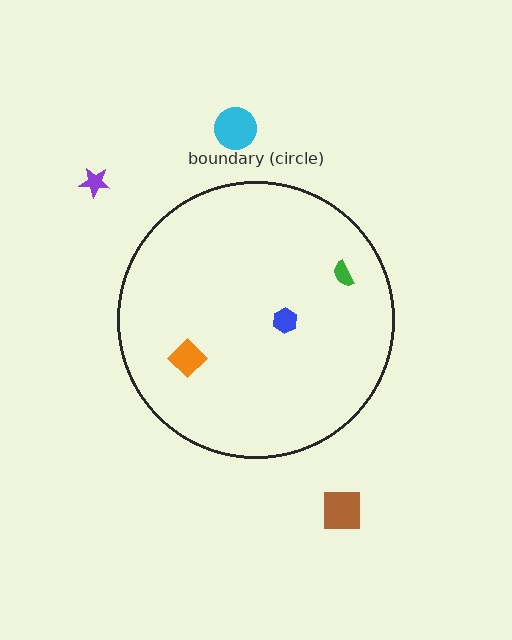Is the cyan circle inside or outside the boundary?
Outside.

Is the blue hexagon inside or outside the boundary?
Inside.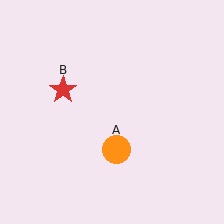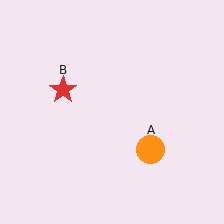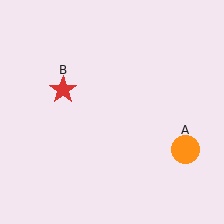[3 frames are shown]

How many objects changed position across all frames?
1 object changed position: orange circle (object A).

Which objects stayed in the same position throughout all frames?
Red star (object B) remained stationary.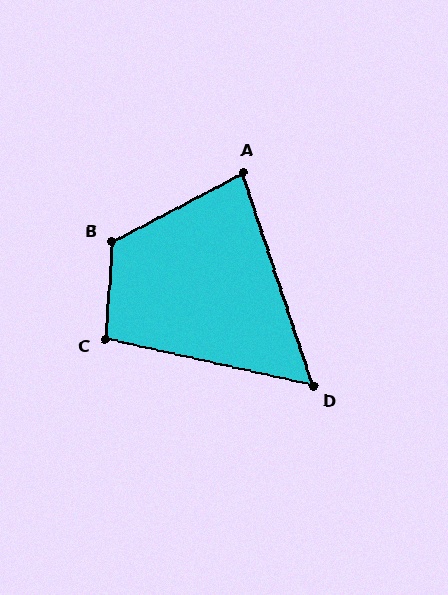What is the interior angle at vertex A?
Approximately 81 degrees (acute).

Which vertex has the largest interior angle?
B, at approximately 121 degrees.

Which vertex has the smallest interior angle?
D, at approximately 59 degrees.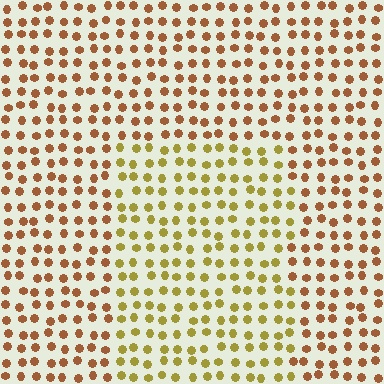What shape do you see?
I see a rectangle.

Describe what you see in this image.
The image is filled with small brown elements in a uniform arrangement. A rectangle-shaped region is visible where the elements are tinted to a slightly different hue, forming a subtle color boundary.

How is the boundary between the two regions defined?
The boundary is defined purely by a slight shift in hue (about 35 degrees). Spacing, size, and orientation are identical on both sides.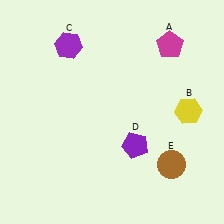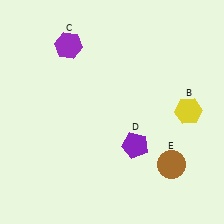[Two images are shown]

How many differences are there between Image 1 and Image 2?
There is 1 difference between the two images.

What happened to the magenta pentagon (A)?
The magenta pentagon (A) was removed in Image 2. It was in the top-right area of Image 1.